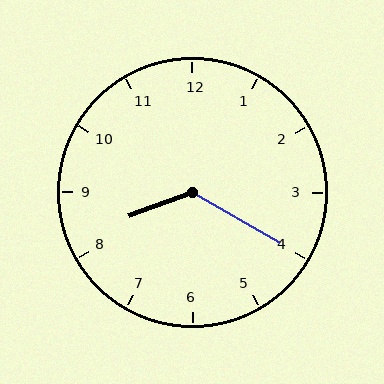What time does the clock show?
8:20.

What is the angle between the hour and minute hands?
Approximately 130 degrees.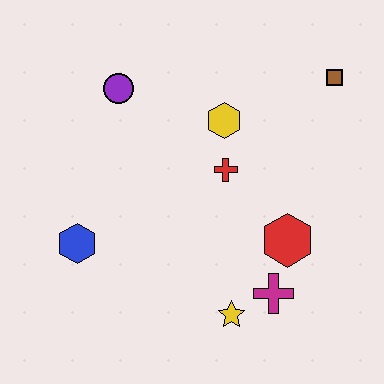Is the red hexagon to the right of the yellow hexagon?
Yes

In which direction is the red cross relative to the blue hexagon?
The red cross is to the right of the blue hexagon.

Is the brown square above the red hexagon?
Yes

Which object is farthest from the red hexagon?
The purple circle is farthest from the red hexagon.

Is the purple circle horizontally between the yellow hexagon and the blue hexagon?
Yes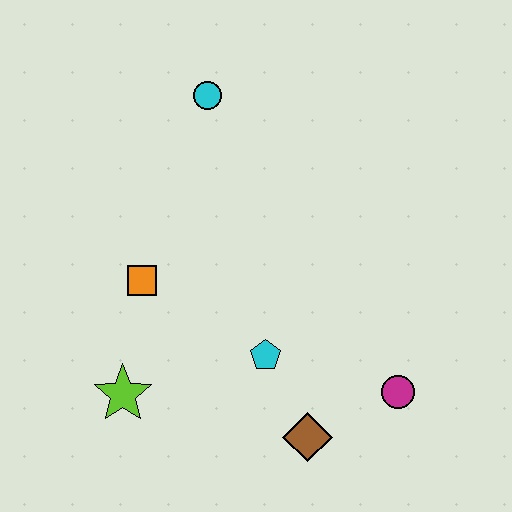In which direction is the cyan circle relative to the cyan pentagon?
The cyan circle is above the cyan pentagon.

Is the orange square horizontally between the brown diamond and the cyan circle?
No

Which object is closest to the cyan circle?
The orange square is closest to the cyan circle.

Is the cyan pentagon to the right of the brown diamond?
No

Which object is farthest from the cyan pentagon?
The cyan circle is farthest from the cyan pentagon.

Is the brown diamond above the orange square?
No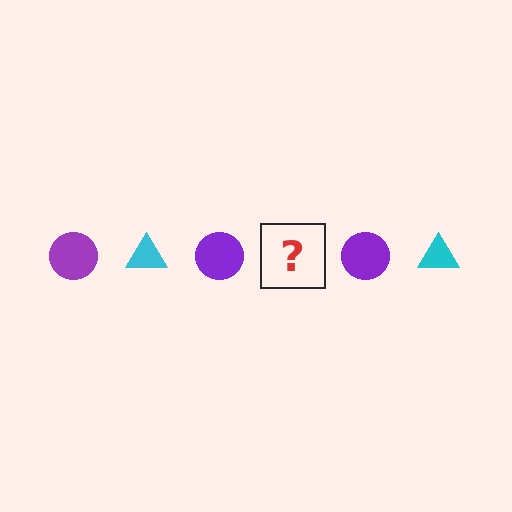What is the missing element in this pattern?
The missing element is a cyan triangle.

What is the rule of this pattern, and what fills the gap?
The rule is that the pattern alternates between purple circle and cyan triangle. The gap should be filled with a cyan triangle.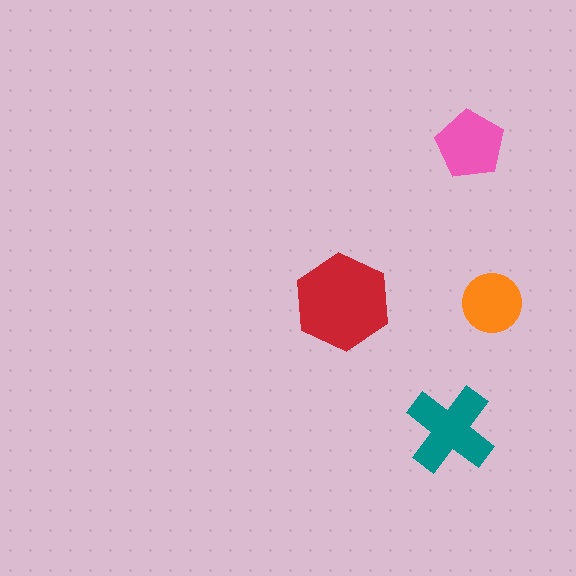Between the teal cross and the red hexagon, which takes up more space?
The red hexagon.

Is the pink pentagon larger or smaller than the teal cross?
Smaller.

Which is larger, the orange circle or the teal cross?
The teal cross.